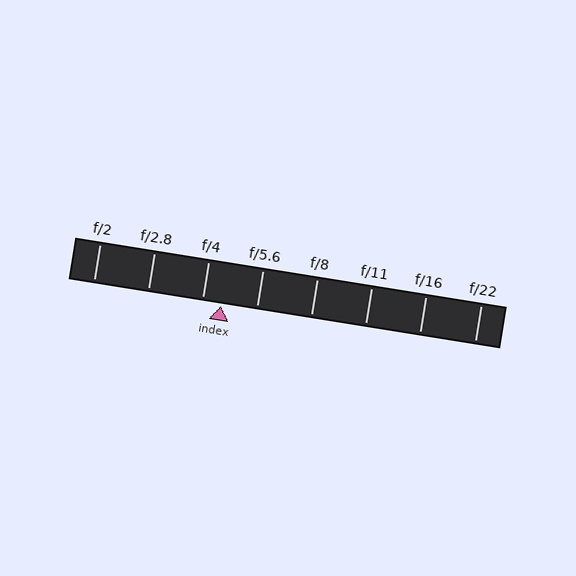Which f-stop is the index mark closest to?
The index mark is closest to f/4.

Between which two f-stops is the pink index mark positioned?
The index mark is between f/4 and f/5.6.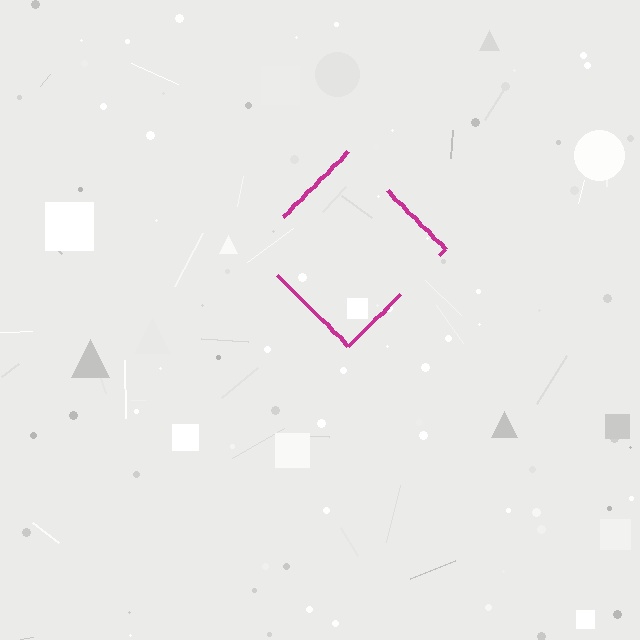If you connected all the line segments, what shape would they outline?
They would outline a diamond.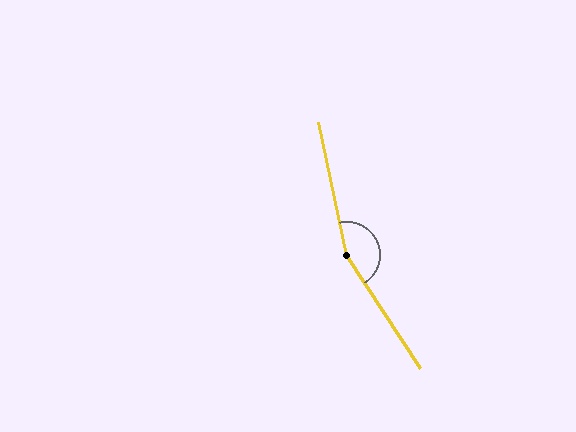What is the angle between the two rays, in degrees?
Approximately 159 degrees.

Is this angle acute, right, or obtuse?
It is obtuse.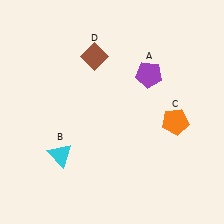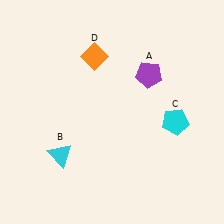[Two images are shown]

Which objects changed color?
C changed from orange to cyan. D changed from brown to orange.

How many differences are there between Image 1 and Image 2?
There are 2 differences between the two images.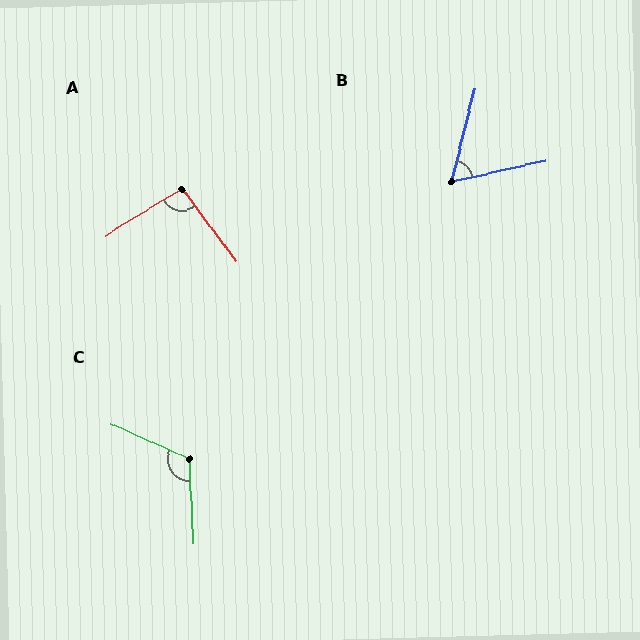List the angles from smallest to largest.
B (64°), A (95°), C (116°).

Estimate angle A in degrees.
Approximately 95 degrees.